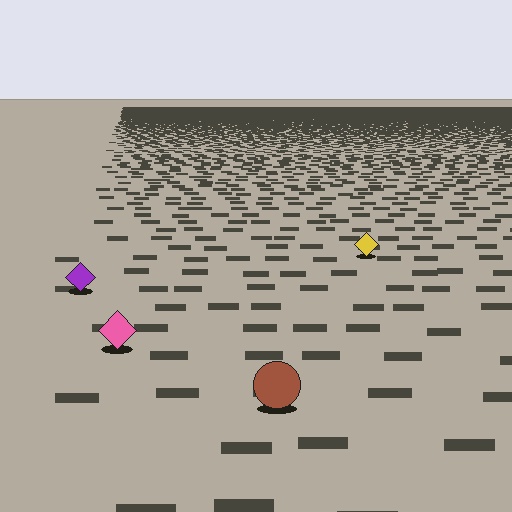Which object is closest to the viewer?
The brown circle is closest. The texture marks near it are larger and more spread out.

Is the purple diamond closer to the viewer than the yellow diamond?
Yes. The purple diamond is closer — you can tell from the texture gradient: the ground texture is coarser near it.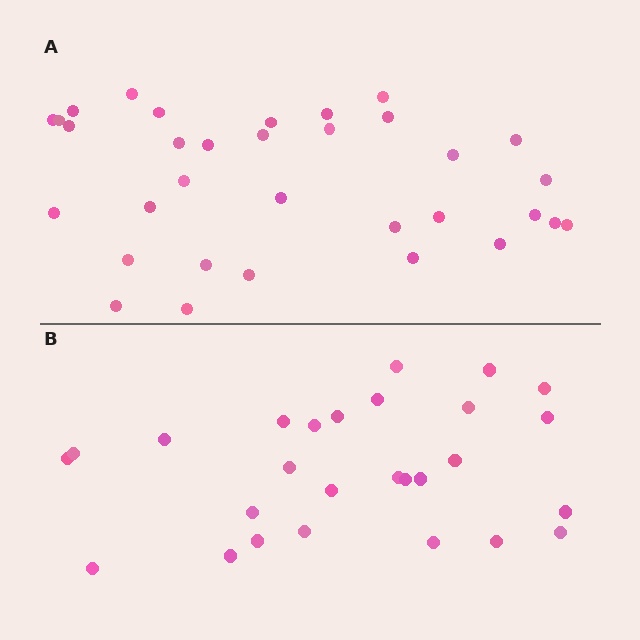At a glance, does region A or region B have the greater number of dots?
Region A (the top region) has more dots.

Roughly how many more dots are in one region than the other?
Region A has about 6 more dots than region B.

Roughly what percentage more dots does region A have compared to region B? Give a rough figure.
About 20% more.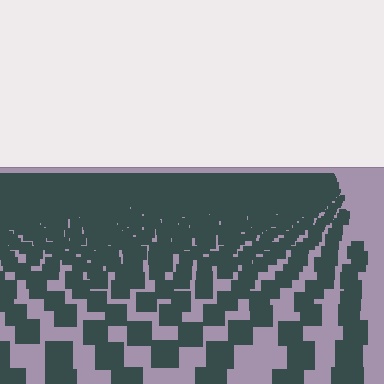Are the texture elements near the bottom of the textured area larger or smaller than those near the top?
Larger. Near the bottom, elements are closer to the viewer and appear at a bigger on-screen size.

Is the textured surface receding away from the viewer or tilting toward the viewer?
The surface is receding away from the viewer. Texture elements get smaller and denser toward the top.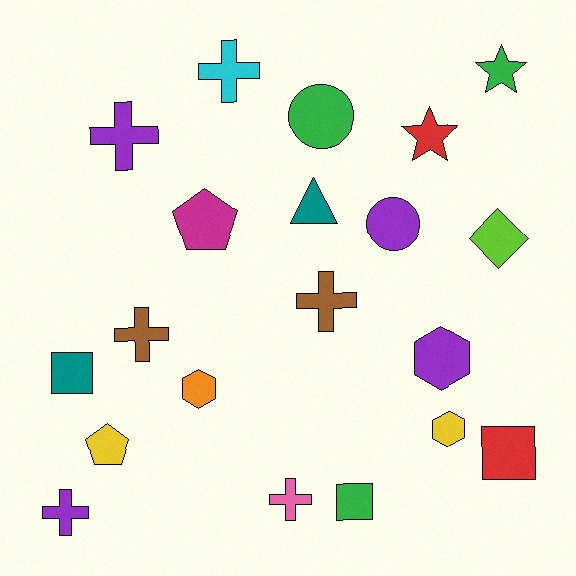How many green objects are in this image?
There are 3 green objects.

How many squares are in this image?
There are 3 squares.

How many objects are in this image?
There are 20 objects.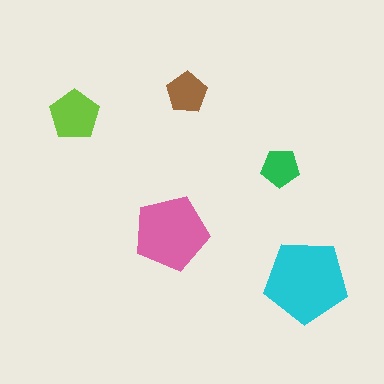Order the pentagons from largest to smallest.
the cyan one, the pink one, the lime one, the brown one, the green one.